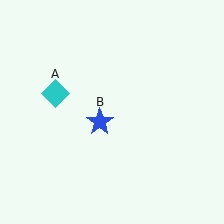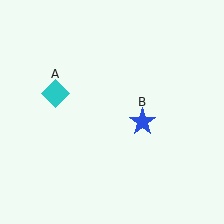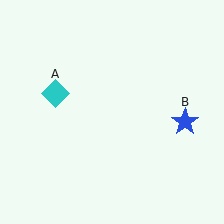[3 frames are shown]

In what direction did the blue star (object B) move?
The blue star (object B) moved right.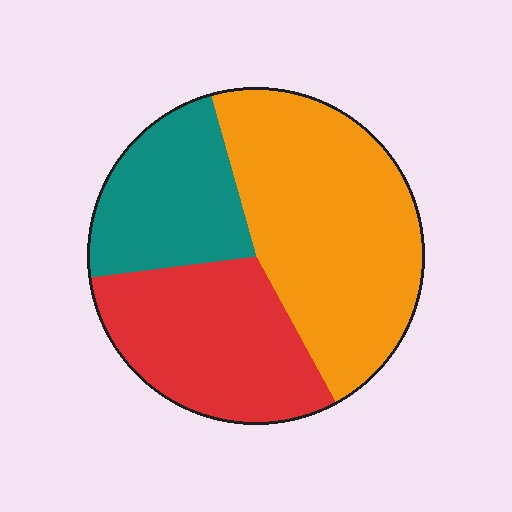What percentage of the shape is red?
Red takes up between a sixth and a third of the shape.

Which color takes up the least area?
Teal, at roughly 25%.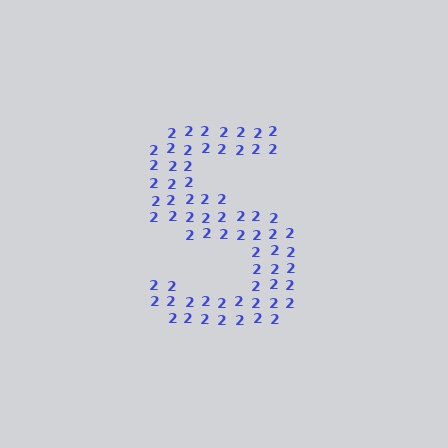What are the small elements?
The small elements are digit 2's.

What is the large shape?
The large shape is the letter S.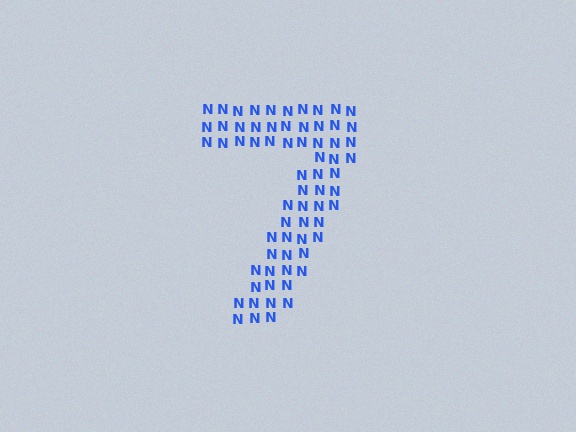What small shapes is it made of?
It is made of small letter N's.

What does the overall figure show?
The overall figure shows the digit 7.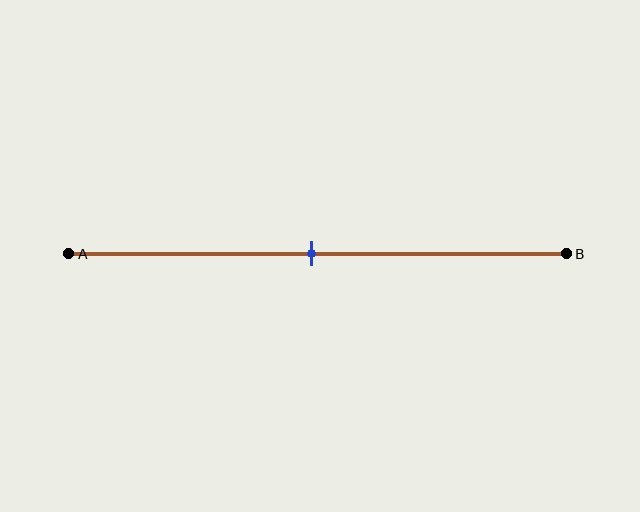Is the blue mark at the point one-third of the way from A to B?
No, the mark is at about 50% from A, not at the 33% one-third point.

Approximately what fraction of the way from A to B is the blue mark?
The blue mark is approximately 50% of the way from A to B.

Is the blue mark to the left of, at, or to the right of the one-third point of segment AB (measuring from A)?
The blue mark is to the right of the one-third point of segment AB.